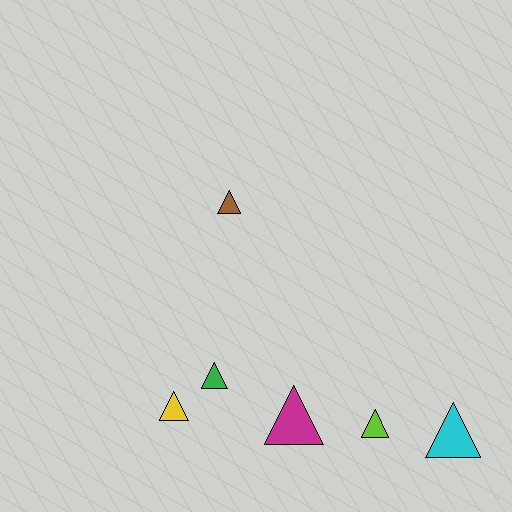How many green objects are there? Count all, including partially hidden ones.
There is 1 green object.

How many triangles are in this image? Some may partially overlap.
There are 6 triangles.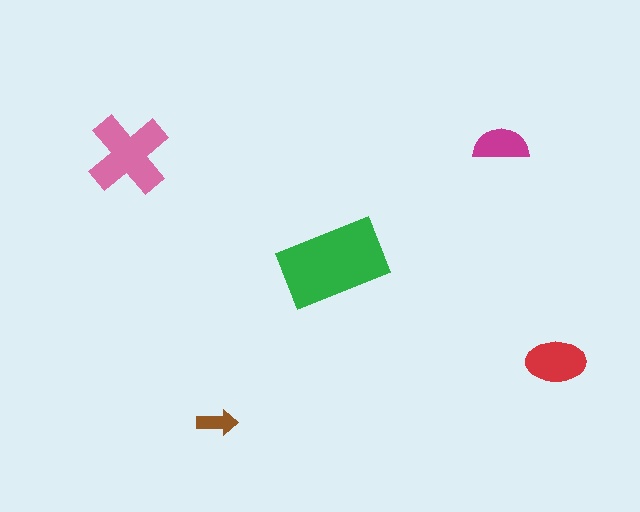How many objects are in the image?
There are 5 objects in the image.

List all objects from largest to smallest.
The green rectangle, the pink cross, the red ellipse, the magenta semicircle, the brown arrow.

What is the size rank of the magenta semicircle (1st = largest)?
4th.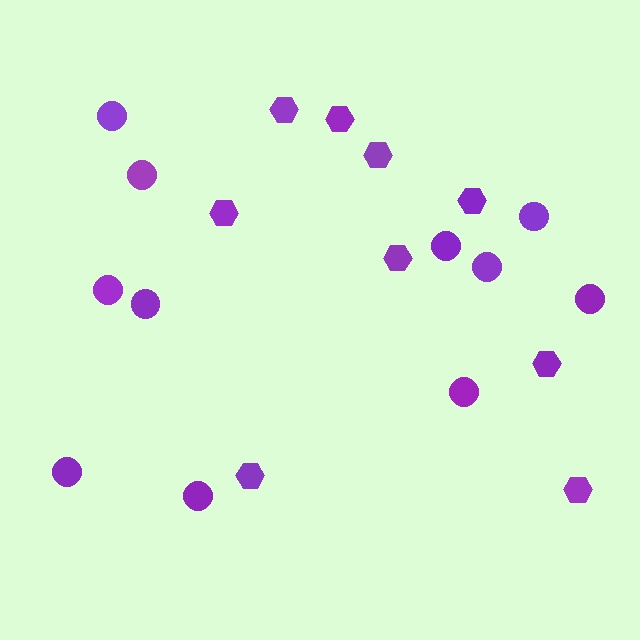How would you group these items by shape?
There are 2 groups: one group of circles (11) and one group of hexagons (9).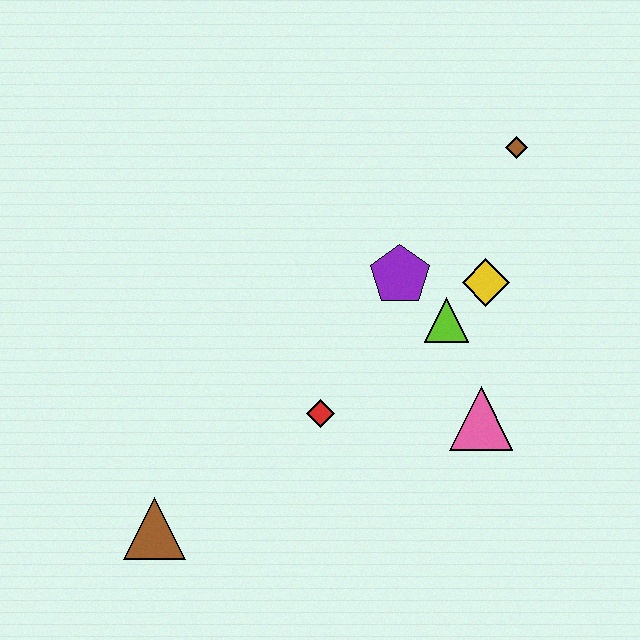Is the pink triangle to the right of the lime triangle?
Yes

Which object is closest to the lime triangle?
The yellow diamond is closest to the lime triangle.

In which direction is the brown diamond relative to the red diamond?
The brown diamond is above the red diamond.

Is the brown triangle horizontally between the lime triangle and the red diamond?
No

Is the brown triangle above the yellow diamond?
No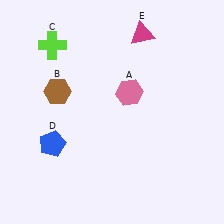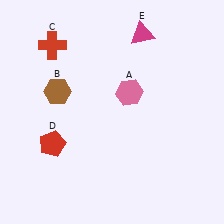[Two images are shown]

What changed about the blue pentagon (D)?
In Image 1, D is blue. In Image 2, it changed to red.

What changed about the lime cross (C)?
In Image 1, C is lime. In Image 2, it changed to red.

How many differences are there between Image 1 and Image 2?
There are 2 differences between the two images.